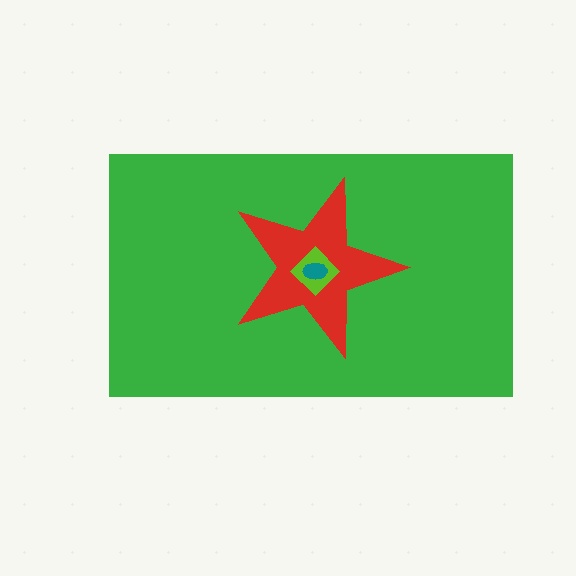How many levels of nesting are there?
4.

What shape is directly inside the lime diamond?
The teal ellipse.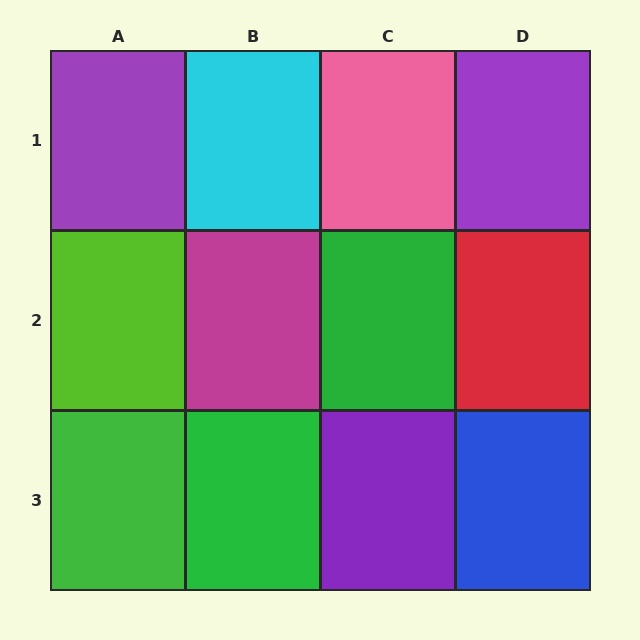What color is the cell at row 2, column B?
Magenta.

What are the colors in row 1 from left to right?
Purple, cyan, pink, purple.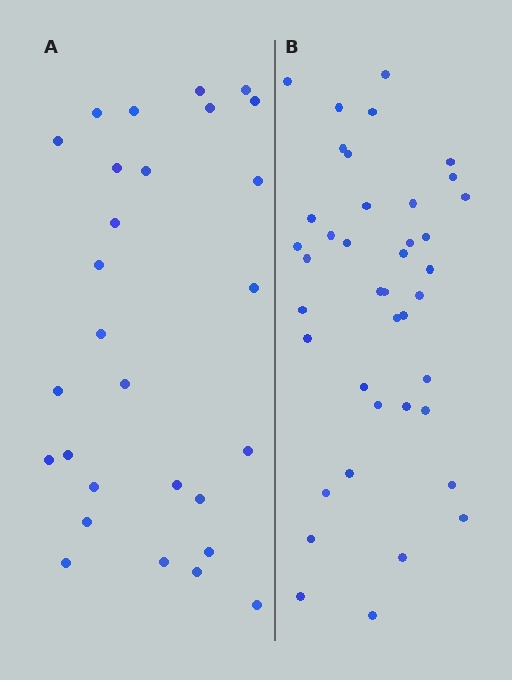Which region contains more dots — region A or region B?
Region B (the right region) has more dots.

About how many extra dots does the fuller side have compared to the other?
Region B has roughly 12 or so more dots than region A.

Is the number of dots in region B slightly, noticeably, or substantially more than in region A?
Region B has noticeably more, but not dramatically so. The ratio is roughly 1.4 to 1.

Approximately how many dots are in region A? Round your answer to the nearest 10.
About 30 dots. (The exact count is 28, which rounds to 30.)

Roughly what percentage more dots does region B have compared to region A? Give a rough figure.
About 45% more.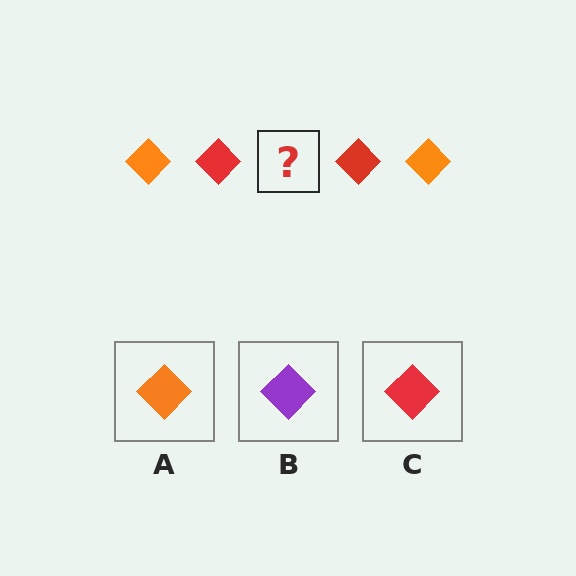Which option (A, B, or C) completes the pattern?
A.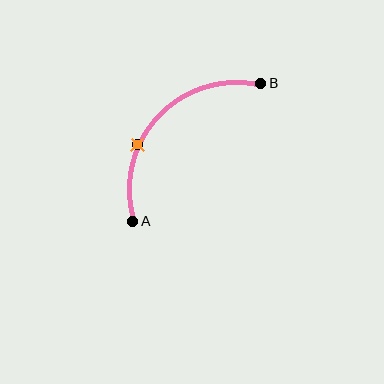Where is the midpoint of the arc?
The arc midpoint is the point on the curve farthest from the straight line joining A and B. It sits above and to the left of that line.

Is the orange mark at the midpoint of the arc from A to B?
No. The orange mark lies on the arc but is closer to endpoint A. The arc midpoint would be at the point on the curve equidistant along the arc from both A and B.